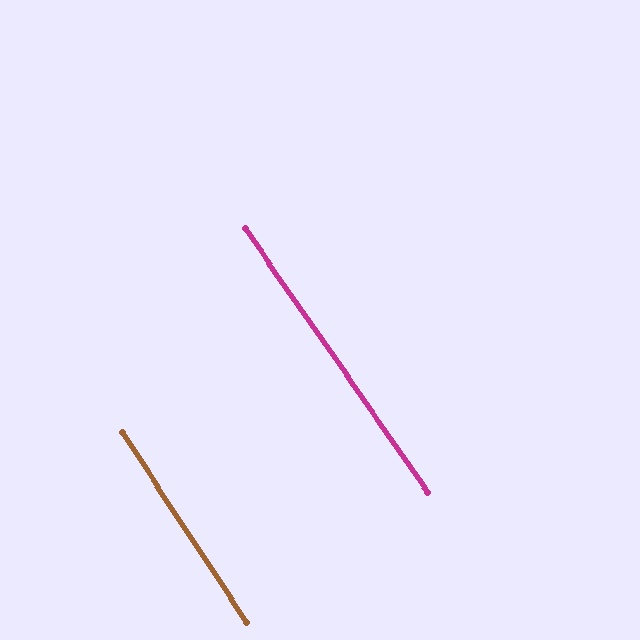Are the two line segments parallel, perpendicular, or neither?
Parallel — their directions differ by only 1.4°.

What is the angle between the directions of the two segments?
Approximately 1 degree.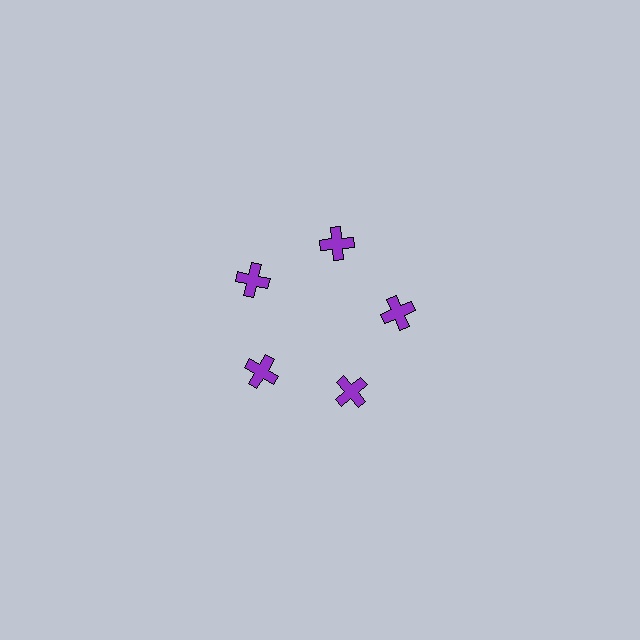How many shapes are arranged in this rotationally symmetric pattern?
There are 5 shapes, arranged in 5 groups of 1.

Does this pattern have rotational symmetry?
Yes, this pattern has 5-fold rotational symmetry. It looks the same after rotating 72 degrees around the center.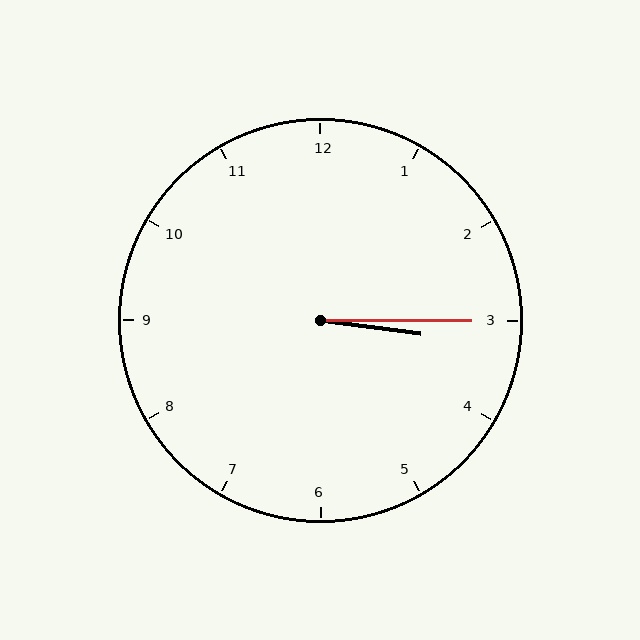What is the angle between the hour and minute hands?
Approximately 8 degrees.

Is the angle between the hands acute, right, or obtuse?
It is acute.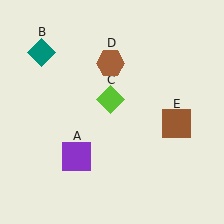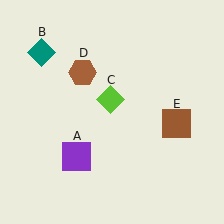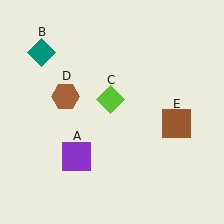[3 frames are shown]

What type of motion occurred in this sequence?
The brown hexagon (object D) rotated counterclockwise around the center of the scene.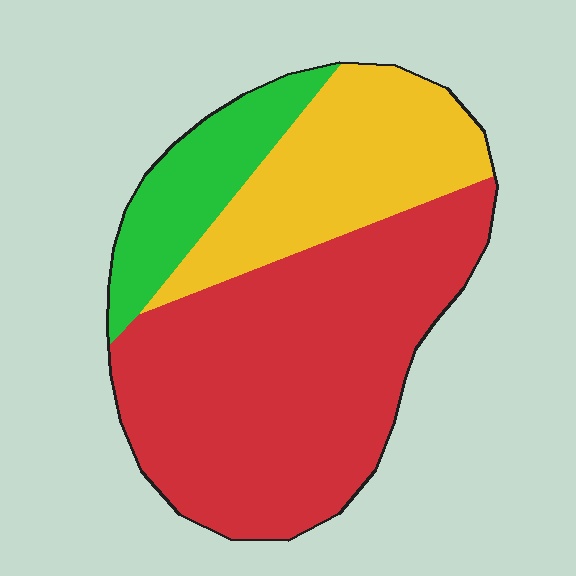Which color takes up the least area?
Green, at roughly 15%.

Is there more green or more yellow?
Yellow.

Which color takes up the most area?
Red, at roughly 60%.